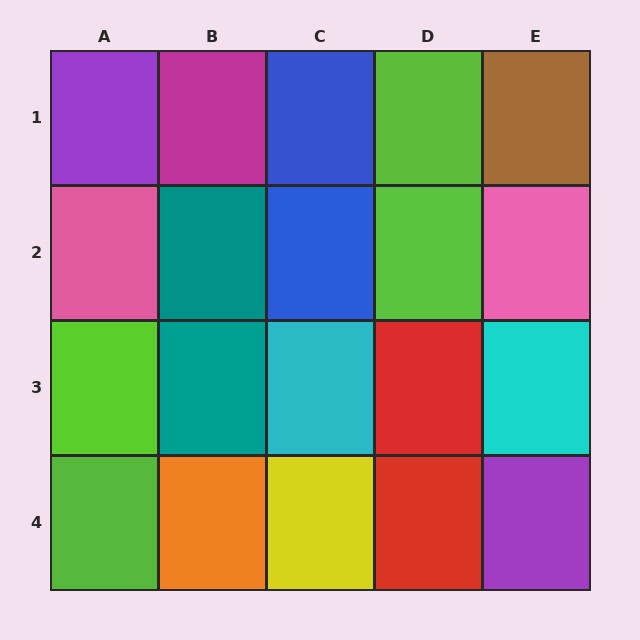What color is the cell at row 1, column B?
Magenta.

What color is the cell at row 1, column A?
Purple.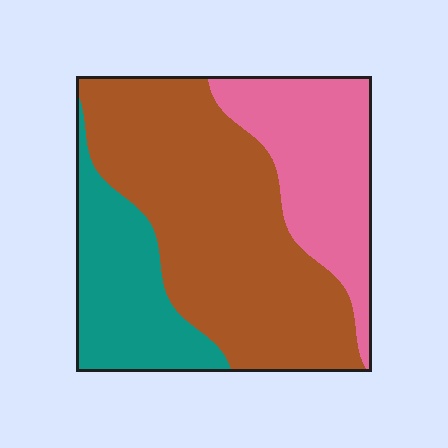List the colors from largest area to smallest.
From largest to smallest: brown, pink, teal.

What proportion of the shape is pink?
Pink takes up between a quarter and a half of the shape.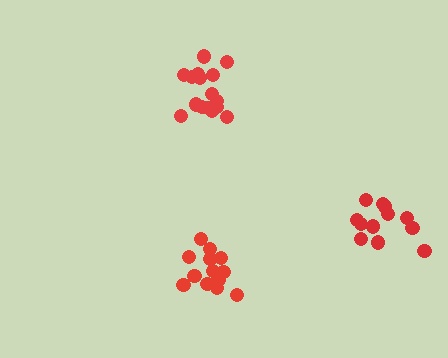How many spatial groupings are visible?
There are 3 spatial groupings.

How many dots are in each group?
Group 1: 16 dots, Group 2: 12 dots, Group 3: 14 dots (42 total).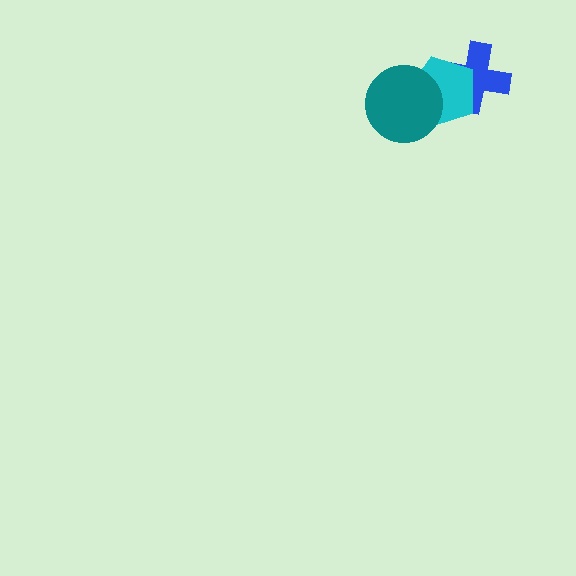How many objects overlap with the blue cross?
1 object overlaps with the blue cross.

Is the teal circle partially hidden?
No, no other shape covers it.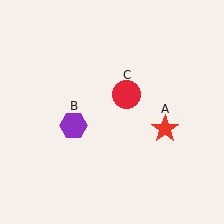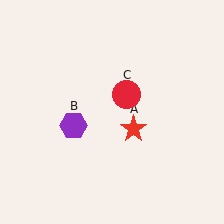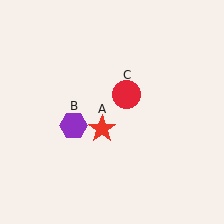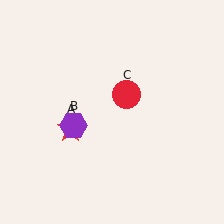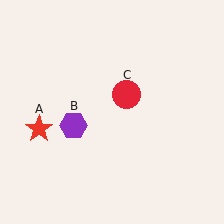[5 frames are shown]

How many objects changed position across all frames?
1 object changed position: red star (object A).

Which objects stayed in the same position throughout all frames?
Purple hexagon (object B) and red circle (object C) remained stationary.